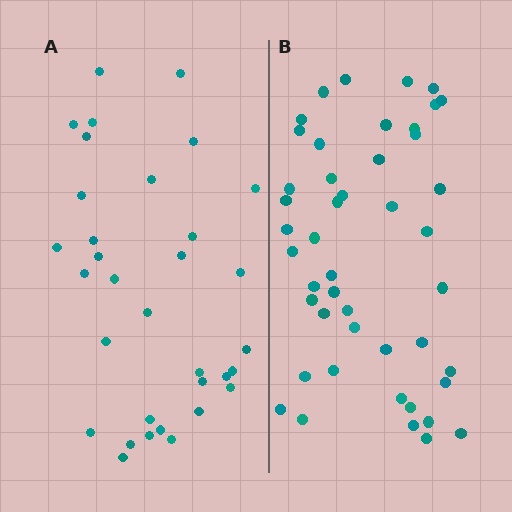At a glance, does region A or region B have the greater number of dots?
Region B (the right region) has more dots.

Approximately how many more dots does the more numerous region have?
Region B has approximately 15 more dots than region A.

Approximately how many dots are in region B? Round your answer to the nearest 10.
About 50 dots. (The exact count is 46, which rounds to 50.)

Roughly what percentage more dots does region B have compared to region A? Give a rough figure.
About 40% more.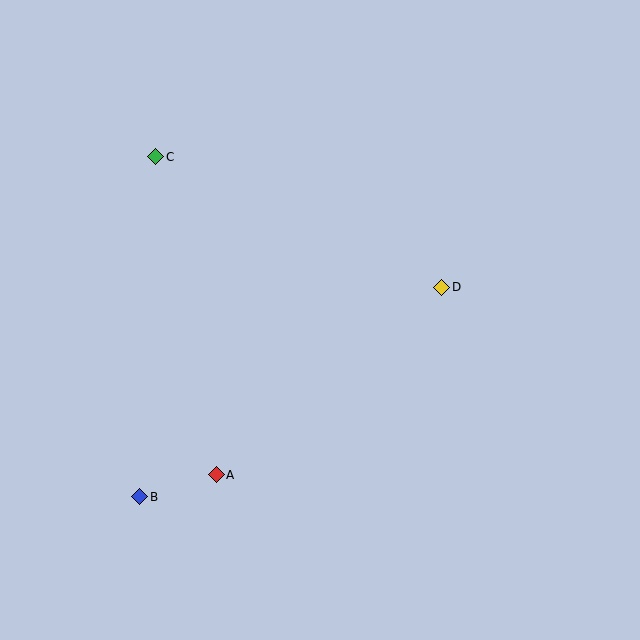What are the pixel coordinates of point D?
Point D is at (442, 287).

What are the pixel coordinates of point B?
Point B is at (140, 497).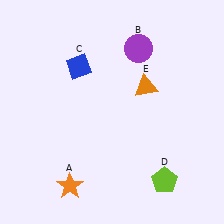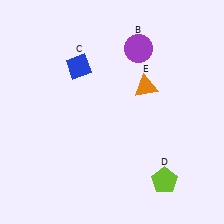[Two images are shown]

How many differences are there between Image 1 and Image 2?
There is 1 difference between the two images.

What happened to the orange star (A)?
The orange star (A) was removed in Image 2. It was in the bottom-left area of Image 1.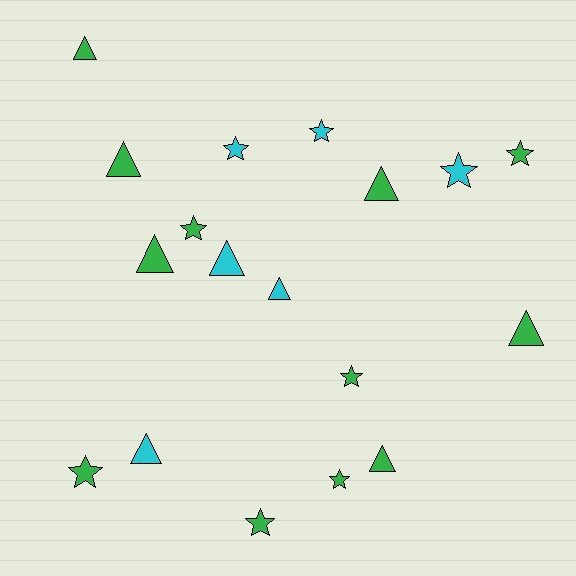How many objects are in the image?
There are 18 objects.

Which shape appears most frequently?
Star, with 9 objects.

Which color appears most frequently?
Green, with 12 objects.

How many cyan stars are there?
There are 3 cyan stars.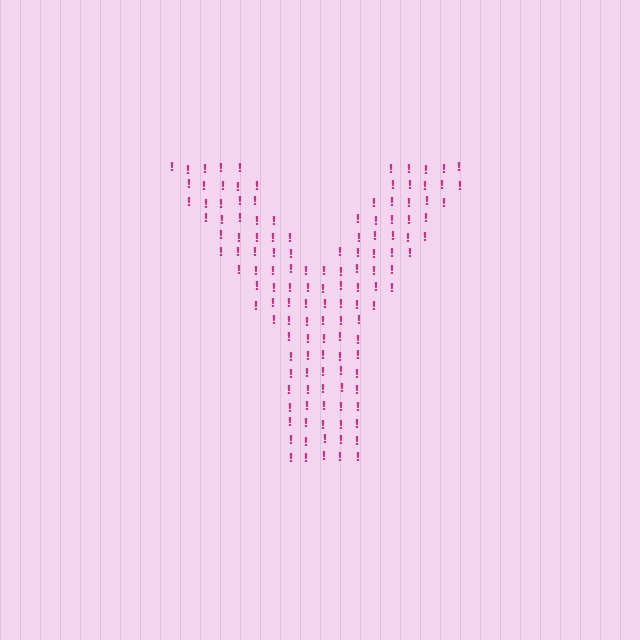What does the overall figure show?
The overall figure shows the letter Y.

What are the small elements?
The small elements are exclamation marks.